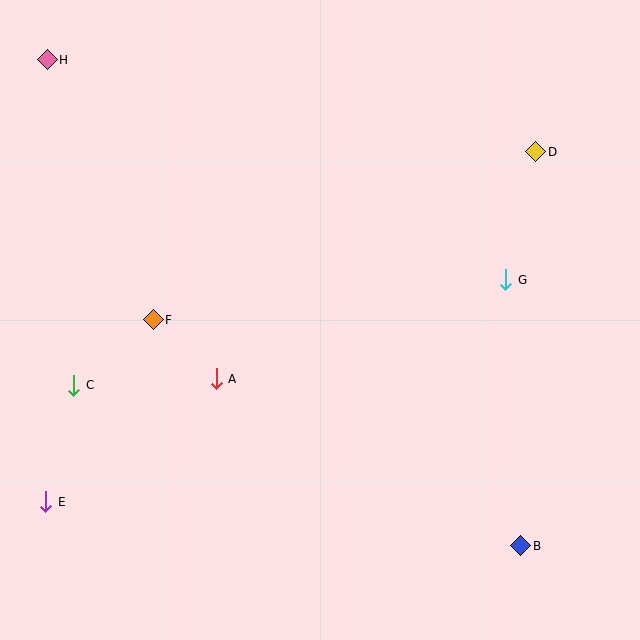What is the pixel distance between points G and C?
The distance between G and C is 444 pixels.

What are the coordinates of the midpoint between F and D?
The midpoint between F and D is at (345, 236).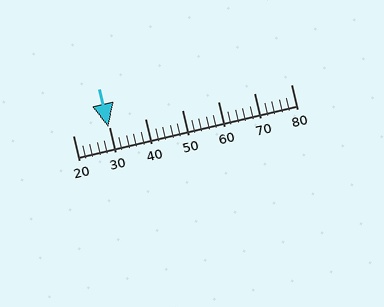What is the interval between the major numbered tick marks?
The major tick marks are spaced 10 units apart.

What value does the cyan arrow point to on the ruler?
The cyan arrow points to approximately 30.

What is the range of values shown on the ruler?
The ruler shows values from 20 to 80.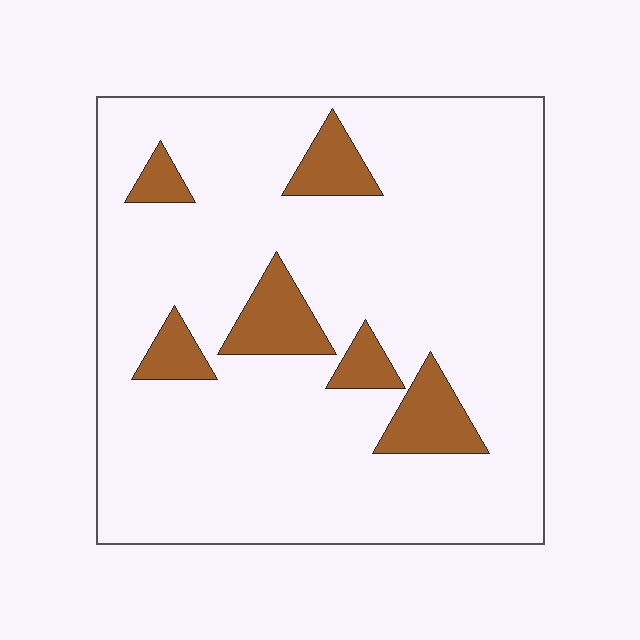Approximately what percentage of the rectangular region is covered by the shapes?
Approximately 15%.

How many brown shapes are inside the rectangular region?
6.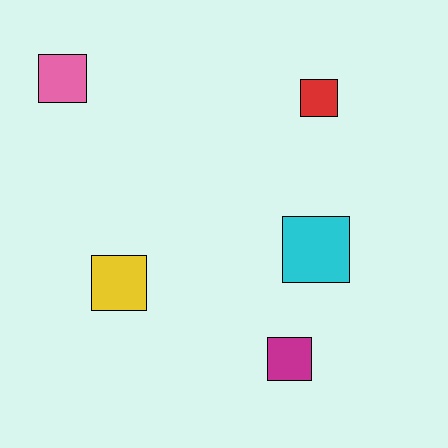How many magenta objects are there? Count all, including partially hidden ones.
There is 1 magenta object.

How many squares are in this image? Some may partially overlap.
There are 5 squares.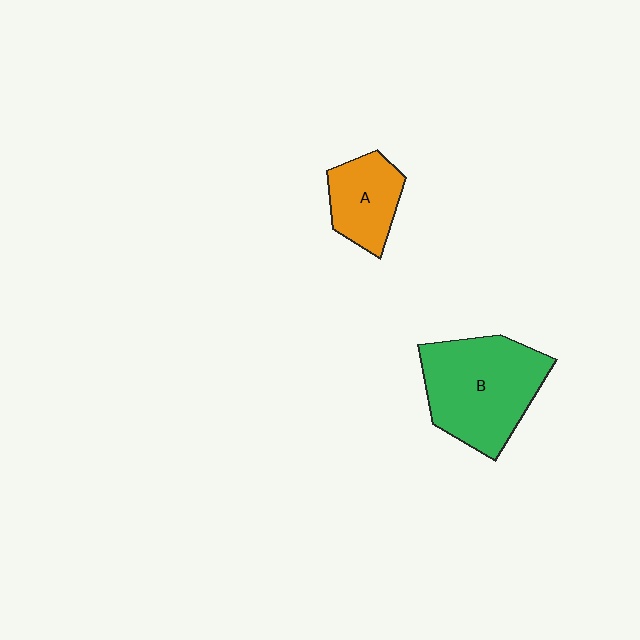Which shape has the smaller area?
Shape A (orange).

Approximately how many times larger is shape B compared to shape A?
Approximately 1.9 times.